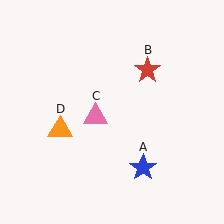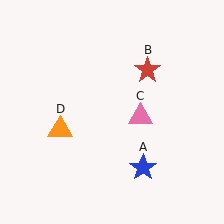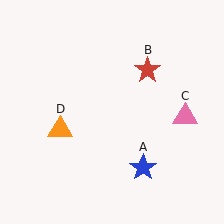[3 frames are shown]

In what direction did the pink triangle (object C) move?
The pink triangle (object C) moved right.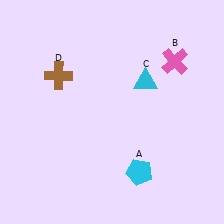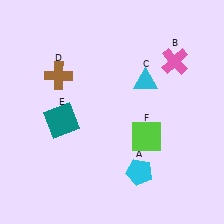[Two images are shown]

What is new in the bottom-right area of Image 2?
A lime square (F) was added in the bottom-right area of Image 2.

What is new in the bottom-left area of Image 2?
A teal square (E) was added in the bottom-left area of Image 2.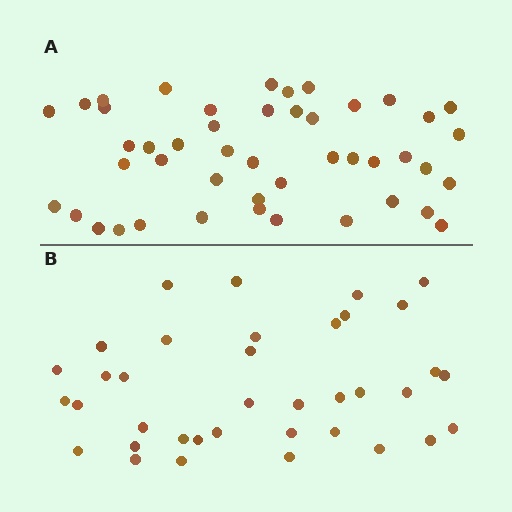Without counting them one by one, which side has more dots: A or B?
Region A (the top region) has more dots.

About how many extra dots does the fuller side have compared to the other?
Region A has roughly 8 or so more dots than region B.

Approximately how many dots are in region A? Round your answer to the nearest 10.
About 50 dots. (The exact count is 46, which rounds to 50.)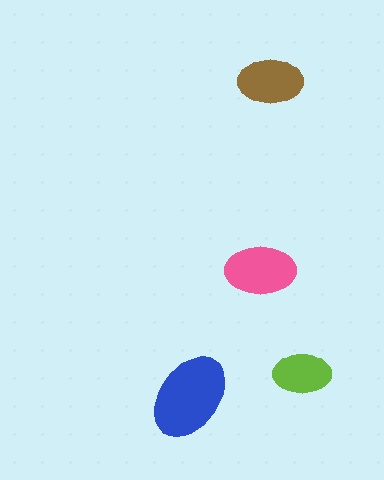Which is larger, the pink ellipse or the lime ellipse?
The pink one.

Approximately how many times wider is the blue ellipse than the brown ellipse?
About 1.5 times wider.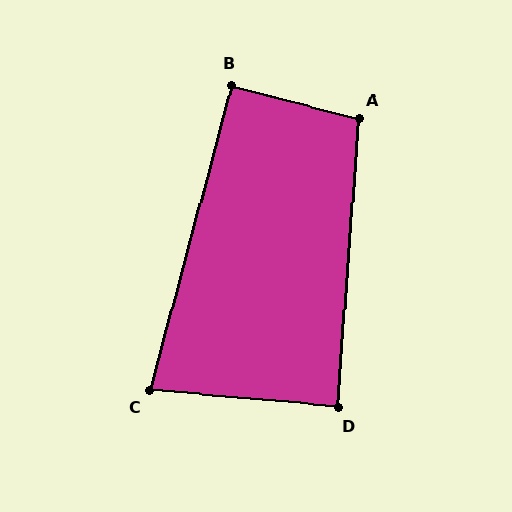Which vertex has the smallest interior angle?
C, at approximately 80 degrees.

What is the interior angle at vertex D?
Approximately 89 degrees (approximately right).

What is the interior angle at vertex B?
Approximately 91 degrees (approximately right).